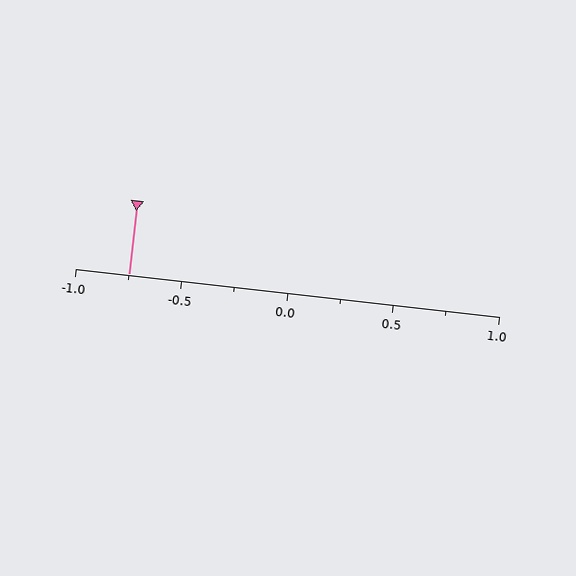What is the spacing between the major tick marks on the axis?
The major ticks are spaced 0.5 apart.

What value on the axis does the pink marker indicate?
The marker indicates approximately -0.75.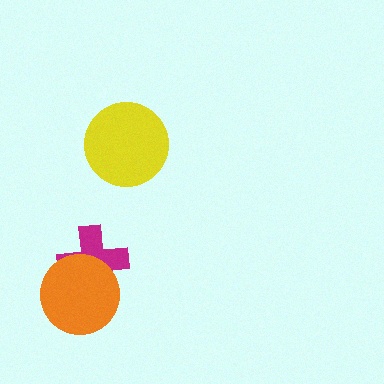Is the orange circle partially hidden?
No, no other shape covers it.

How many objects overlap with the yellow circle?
0 objects overlap with the yellow circle.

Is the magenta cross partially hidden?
Yes, it is partially covered by another shape.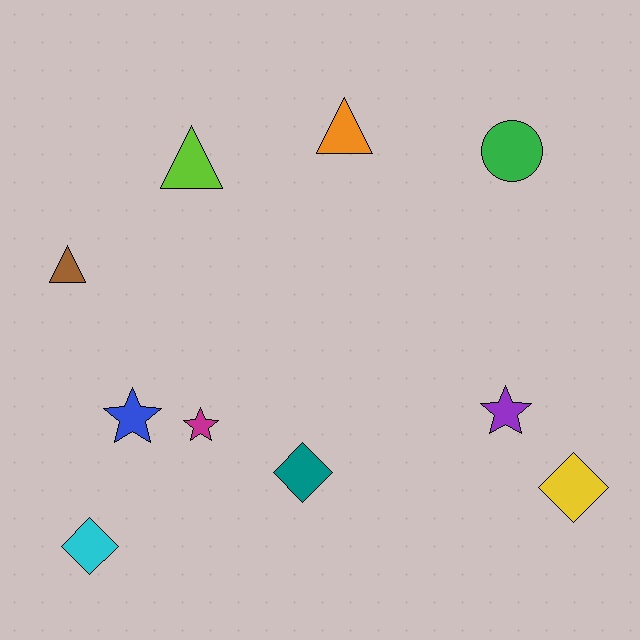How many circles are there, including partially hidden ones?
There is 1 circle.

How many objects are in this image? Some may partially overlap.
There are 10 objects.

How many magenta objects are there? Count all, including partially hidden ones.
There is 1 magenta object.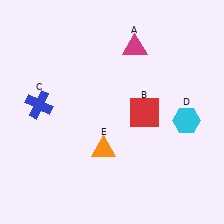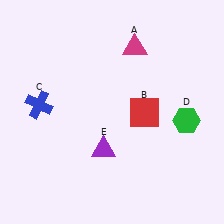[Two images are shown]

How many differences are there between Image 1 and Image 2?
There are 2 differences between the two images.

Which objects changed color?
D changed from cyan to green. E changed from orange to purple.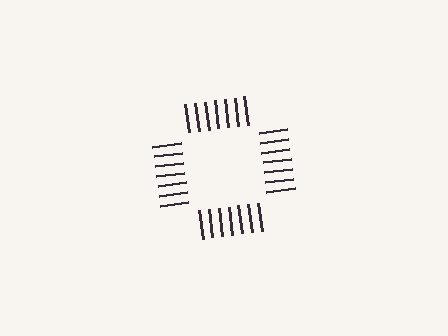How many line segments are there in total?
28 — 7 along each of the 4 edges.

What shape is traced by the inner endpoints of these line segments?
An illusory square — the line segments terminate on its edges but no continuous stroke is drawn.